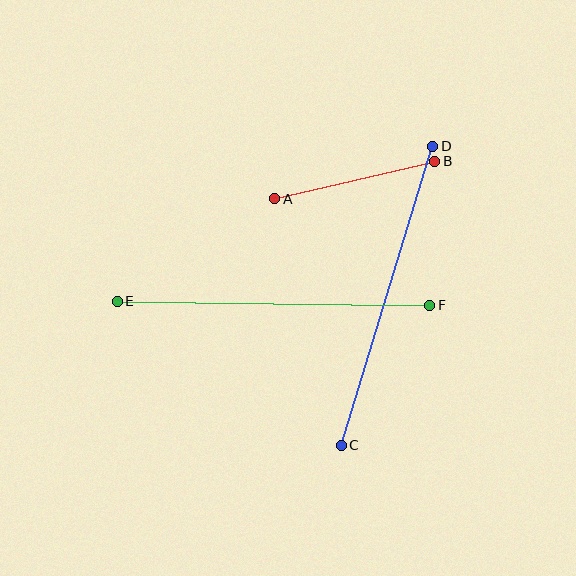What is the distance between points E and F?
The distance is approximately 312 pixels.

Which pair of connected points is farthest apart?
Points C and D are farthest apart.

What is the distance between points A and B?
The distance is approximately 164 pixels.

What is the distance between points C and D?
The distance is approximately 313 pixels.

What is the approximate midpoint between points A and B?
The midpoint is at approximately (355, 180) pixels.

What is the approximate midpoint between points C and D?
The midpoint is at approximately (387, 296) pixels.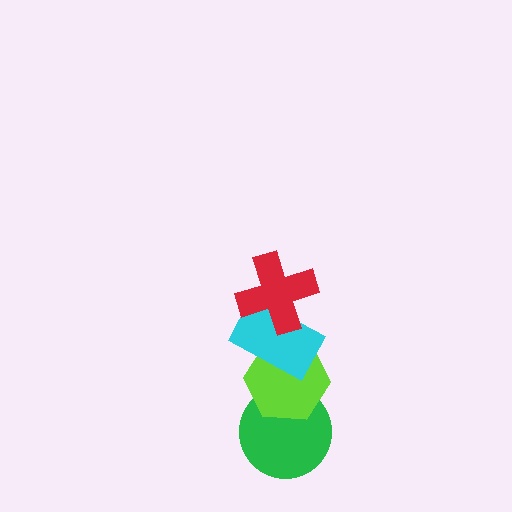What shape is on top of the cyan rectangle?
The red cross is on top of the cyan rectangle.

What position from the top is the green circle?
The green circle is 4th from the top.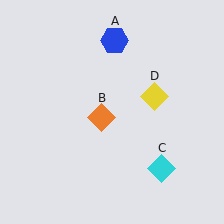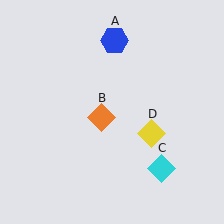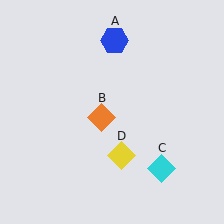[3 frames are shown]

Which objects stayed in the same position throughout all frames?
Blue hexagon (object A) and orange diamond (object B) and cyan diamond (object C) remained stationary.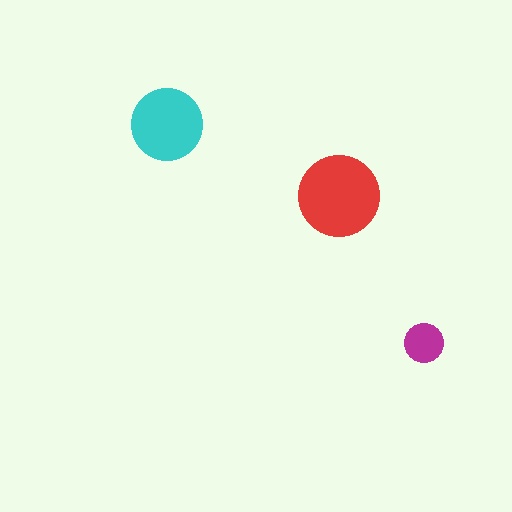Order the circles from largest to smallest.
the red one, the cyan one, the magenta one.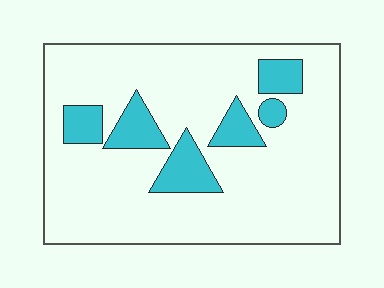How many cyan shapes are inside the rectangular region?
6.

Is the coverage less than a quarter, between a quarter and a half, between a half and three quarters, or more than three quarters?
Less than a quarter.